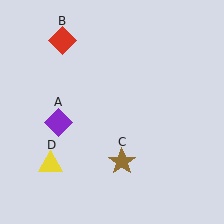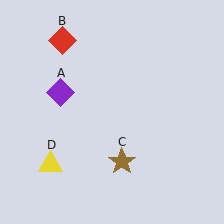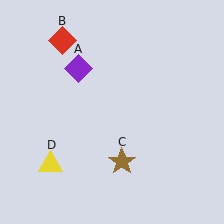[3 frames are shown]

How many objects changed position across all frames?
1 object changed position: purple diamond (object A).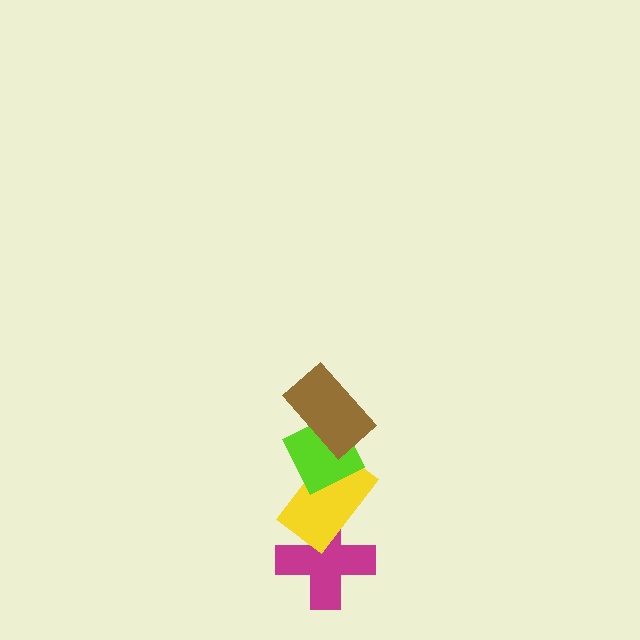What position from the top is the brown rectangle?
The brown rectangle is 1st from the top.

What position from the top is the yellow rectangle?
The yellow rectangle is 3rd from the top.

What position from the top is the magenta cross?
The magenta cross is 4th from the top.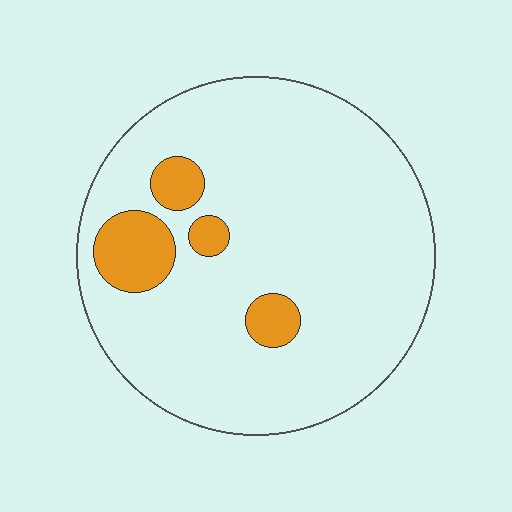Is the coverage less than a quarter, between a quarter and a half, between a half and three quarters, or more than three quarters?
Less than a quarter.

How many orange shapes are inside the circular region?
4.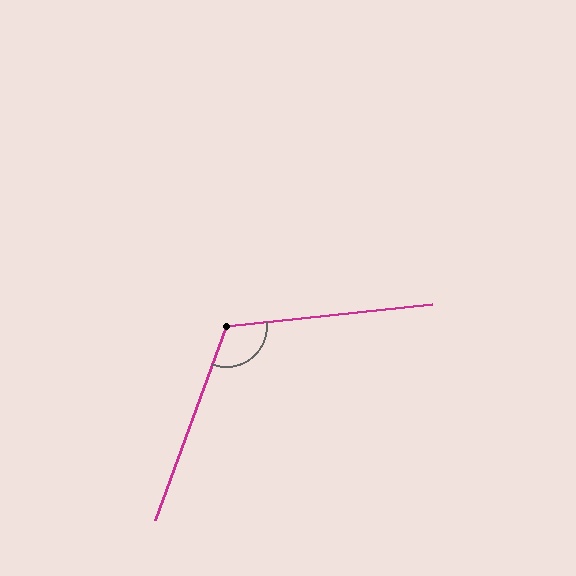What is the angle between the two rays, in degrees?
Approximately 116 degrees.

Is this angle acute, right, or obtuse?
It is obtuse.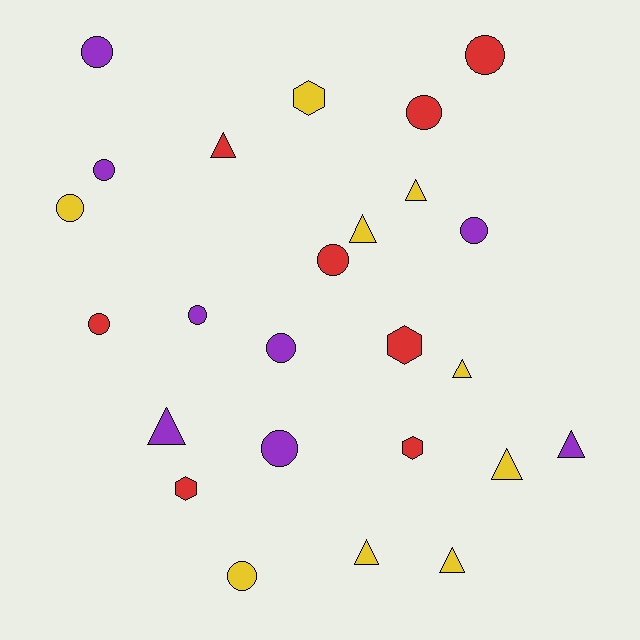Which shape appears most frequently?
Circle, with 12 objects.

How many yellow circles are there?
There are 2 yellow circles.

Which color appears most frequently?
Yellow, with 9 objects.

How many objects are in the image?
There are 25 objects.